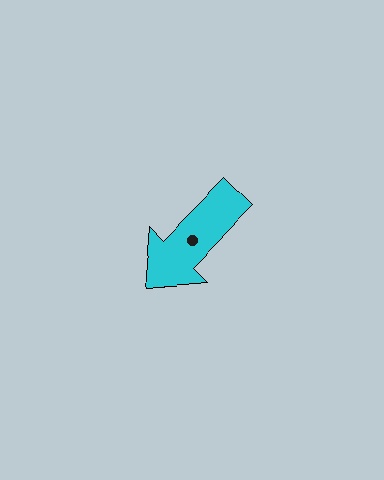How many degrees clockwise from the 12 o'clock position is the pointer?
Approximately 225 degrees.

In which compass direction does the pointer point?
Southwest.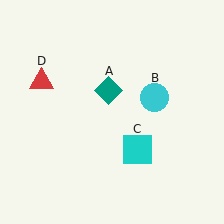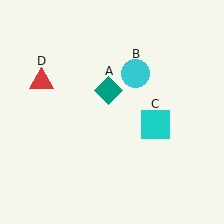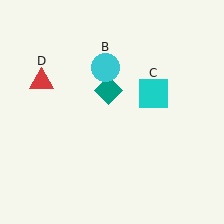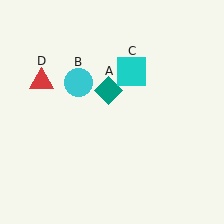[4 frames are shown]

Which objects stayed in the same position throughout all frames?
Teal diamond (object A) and red triangle (object D) remained stationary.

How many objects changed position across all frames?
2 objects changed position: cyan circle (object B), cyan square (object C).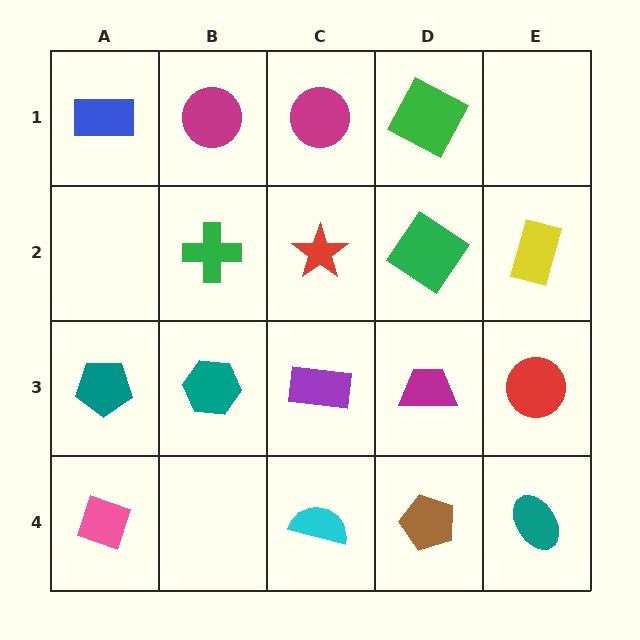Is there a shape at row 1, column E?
No, that cell is empty.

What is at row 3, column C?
A purple rectangle.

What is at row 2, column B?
A green cross.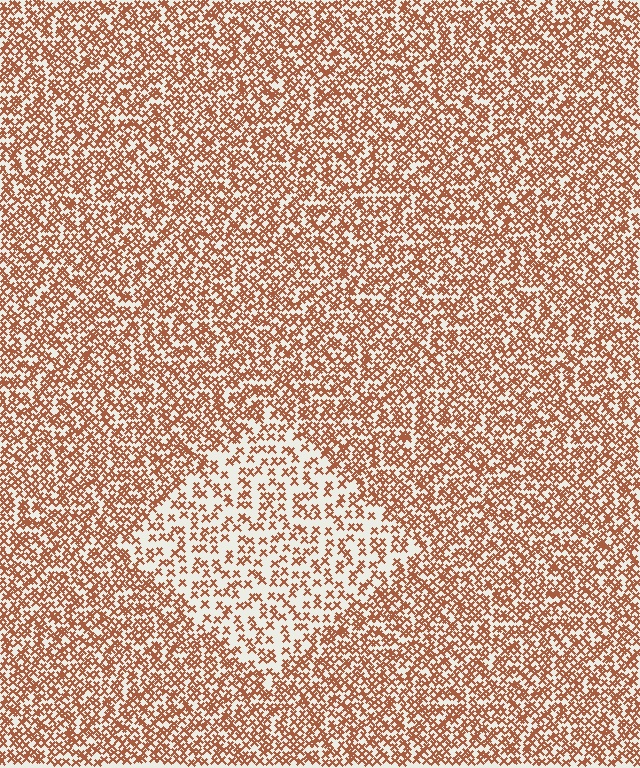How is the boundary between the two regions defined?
The boundary is defined by a change in element density (approximately 2.0x ratio). All elements are the same color, size, and shape.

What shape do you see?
I see a diamond.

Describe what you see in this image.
The image contains small brown elements arranged at two different densities. A diamond-shaped region is visible where the elements are less densely packed than the surrounding area.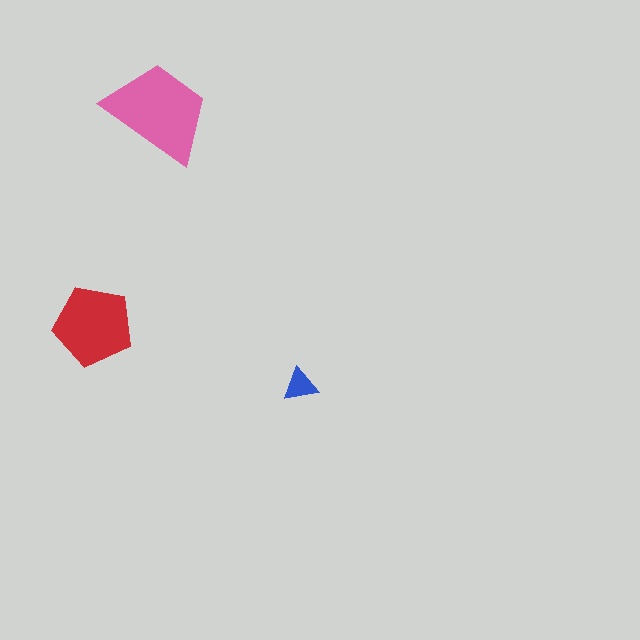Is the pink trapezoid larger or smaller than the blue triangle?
Larger.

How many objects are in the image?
There are 3 objects in the image.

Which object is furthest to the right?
The blue triangle is rightmost.